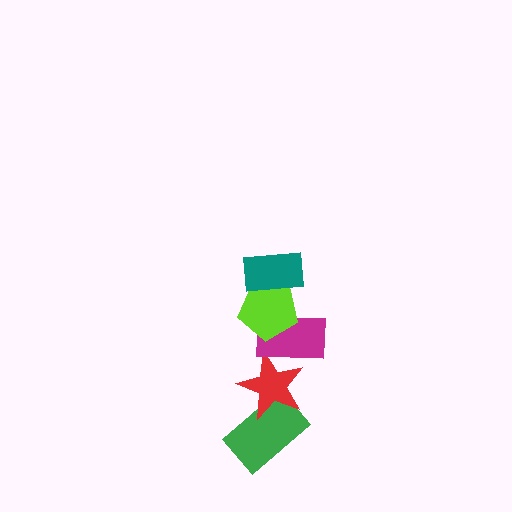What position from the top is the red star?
The red star is 4th from the top.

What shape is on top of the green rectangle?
The red star is on top of the green rectangle.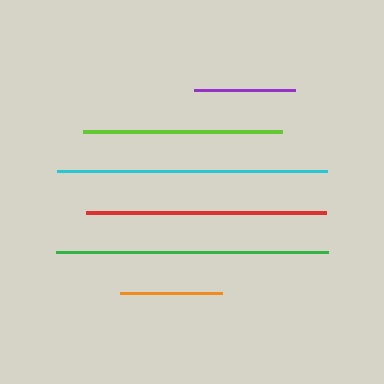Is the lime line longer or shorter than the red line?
The red line is longer than the lime line.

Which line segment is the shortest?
The purple line is the shortest at approximately 101 pixels.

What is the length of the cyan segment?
The cyan segment is approximately 270 pixels long.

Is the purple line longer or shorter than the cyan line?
The cyan line is longer than the purple line.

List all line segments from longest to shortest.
From longest to shortest: green, cyan, red, lime, orange, purple.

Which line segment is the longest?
The green line is the longest at approximately 272 pixels.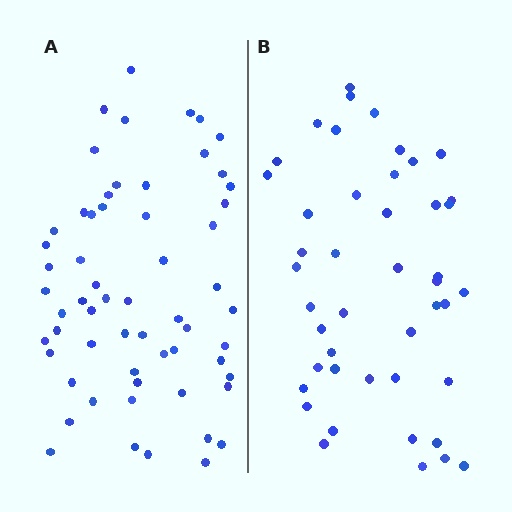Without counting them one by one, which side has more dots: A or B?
Region A (the left region) has more dots.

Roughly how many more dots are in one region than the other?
Region A has approximately 15 more dots than region B.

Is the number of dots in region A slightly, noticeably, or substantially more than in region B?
Region A has noticeably more, but not dramatically so. The ratio is roughly 1.3 to 1.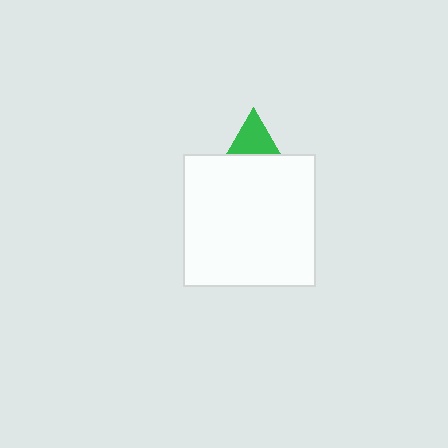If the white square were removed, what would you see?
You would see the complete green triangle.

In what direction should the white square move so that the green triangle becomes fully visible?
The white square should move down. That is the shortest direction to clear the overlap and leave the green triangle fully visible.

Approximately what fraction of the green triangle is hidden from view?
Roughly 65% of the green triangle is hidden behind the white square.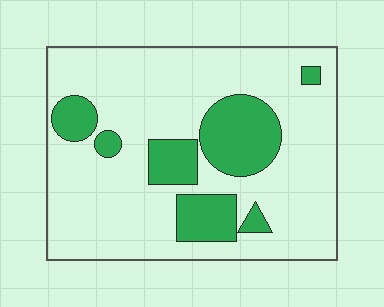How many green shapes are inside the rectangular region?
7.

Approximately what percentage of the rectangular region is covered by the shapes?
Approximately 20%.